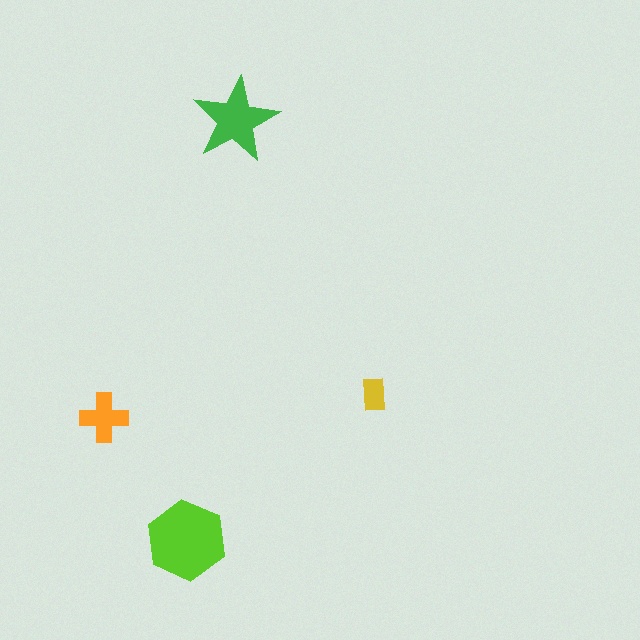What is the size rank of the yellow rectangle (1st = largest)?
4th.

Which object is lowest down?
The lime hexagon is bottommost.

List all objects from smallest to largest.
The yellow rectangle, the orange cross, the green star, the lime hexagon.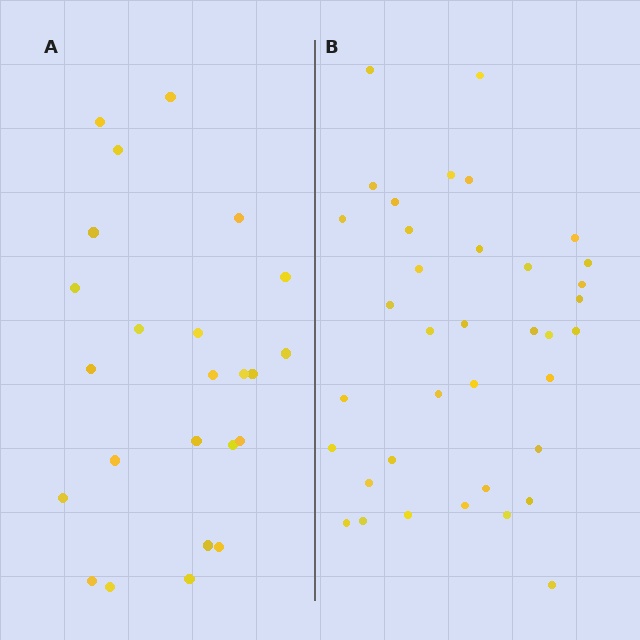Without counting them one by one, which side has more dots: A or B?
Region B (the right region) has more dots.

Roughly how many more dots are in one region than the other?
Region B has approximately 15 more dots than region A.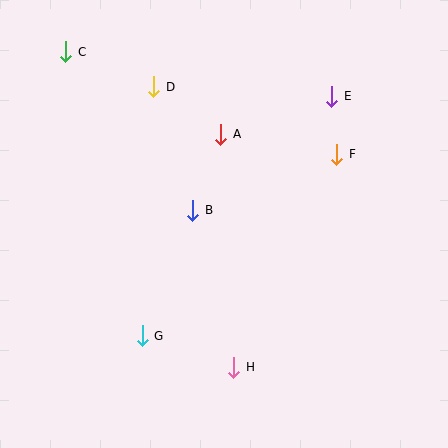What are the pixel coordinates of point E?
Point E is at (332, 96).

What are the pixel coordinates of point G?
Point G is at (142, 336).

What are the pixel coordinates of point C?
Point C is at (66, 52).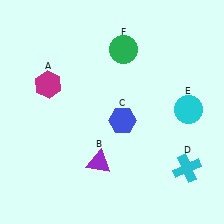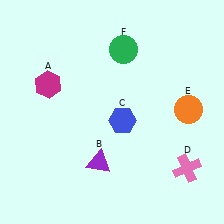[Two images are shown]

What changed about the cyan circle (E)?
In Image 1, E is cyan. In Image 2, it changed to orange.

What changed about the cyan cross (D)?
In Image 1, D is cyan. In Image 2, it changed to pink.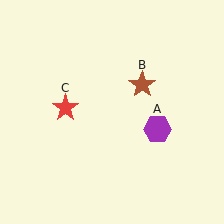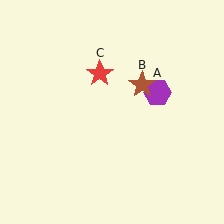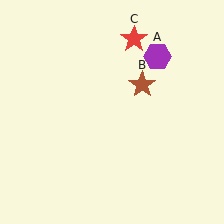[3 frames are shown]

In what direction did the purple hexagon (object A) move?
The purple hexagon (object A) moved up.